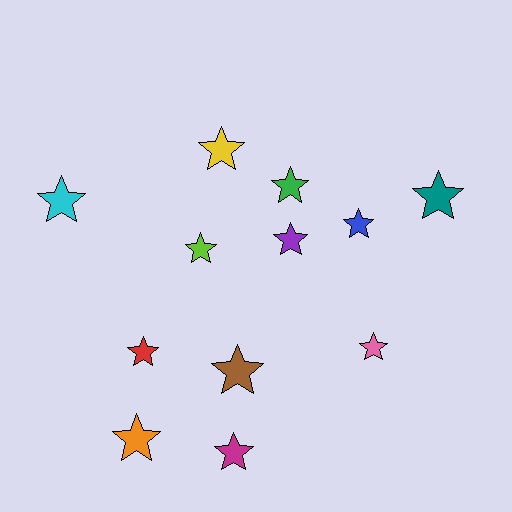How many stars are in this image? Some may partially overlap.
There are 12 stars.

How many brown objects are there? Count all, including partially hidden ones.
There is 1 brown object.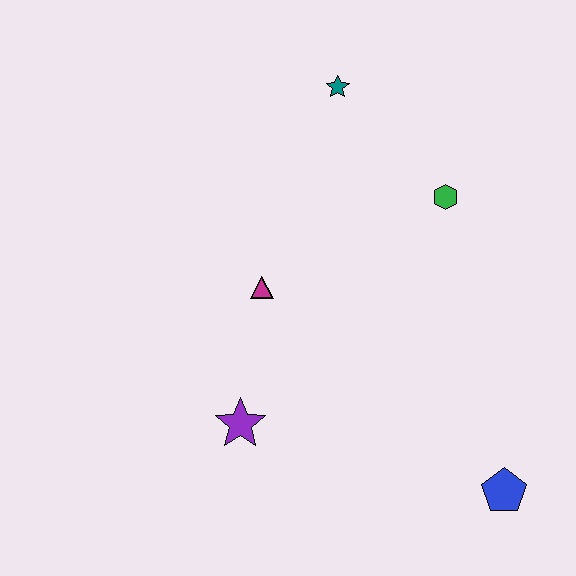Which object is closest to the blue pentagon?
The purple star is closest to the blue pentagon.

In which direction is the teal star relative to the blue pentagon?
The teal star is above the blue pentagon.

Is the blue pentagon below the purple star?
Yes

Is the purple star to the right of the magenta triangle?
No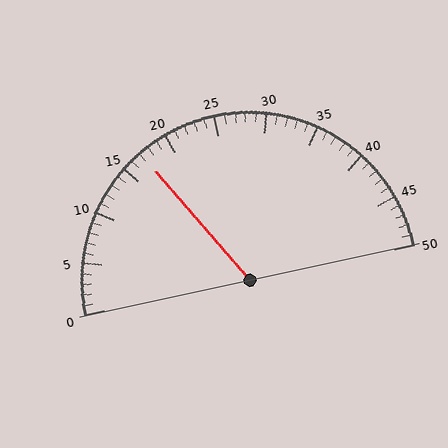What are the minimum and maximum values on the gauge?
The gauge ranges from 0 to 50.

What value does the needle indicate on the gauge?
The needle indicates approximately 17.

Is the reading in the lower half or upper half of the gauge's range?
The reading is in the lower half of the range (0 to 50).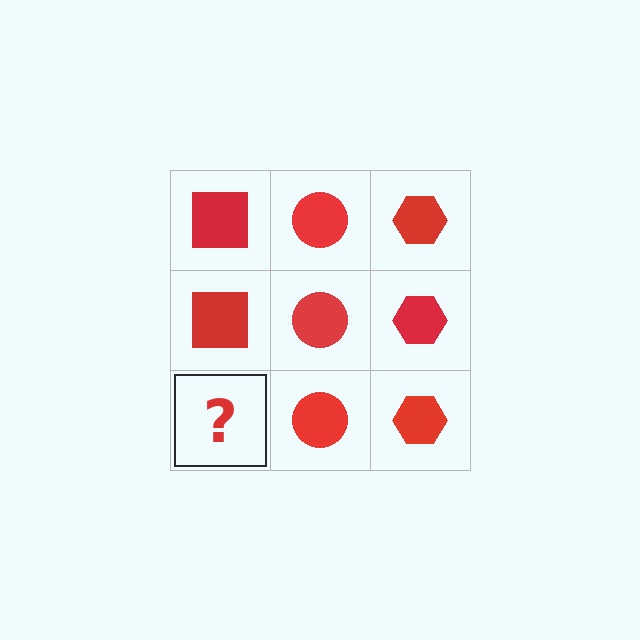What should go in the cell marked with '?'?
The missing cell should contain a red square.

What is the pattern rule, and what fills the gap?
The rule is that each column has a consistent shape. The gap should be filled with a red square.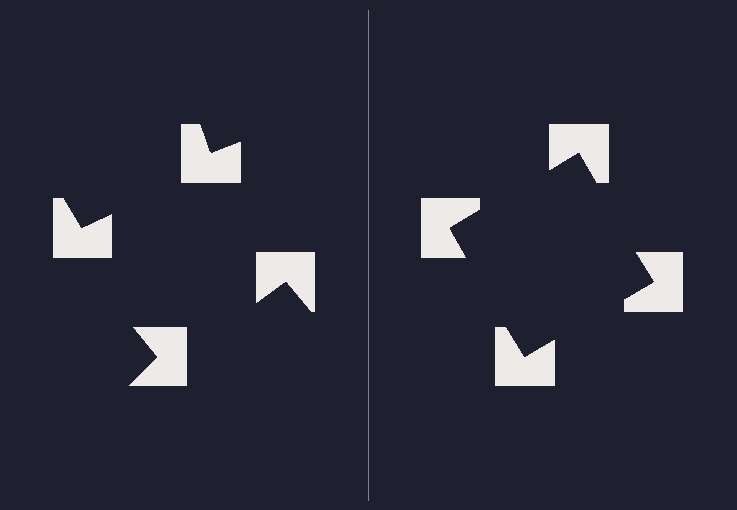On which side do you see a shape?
An illusory square appears on the right side. On the left side the wedge cuts are rotated, so no coherent shape forms.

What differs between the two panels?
The notched squares are positioned identically on both sides; only the wedge orientations differ. On the right they align to a square; on the left they are misaligned.